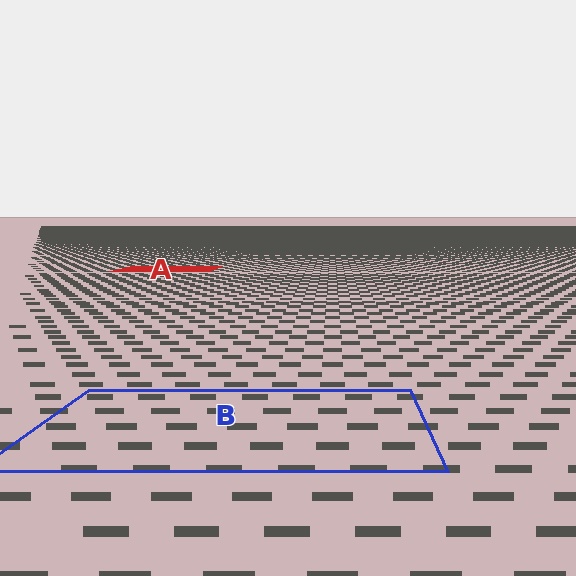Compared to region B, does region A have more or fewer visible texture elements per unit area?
Region A has more texture elements per unit area — they are packed more densely because it is farther away.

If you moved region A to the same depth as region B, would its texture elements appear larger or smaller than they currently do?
They would appear larger. At a closer depth, the same texture elements are projected at a bigger on-screen size.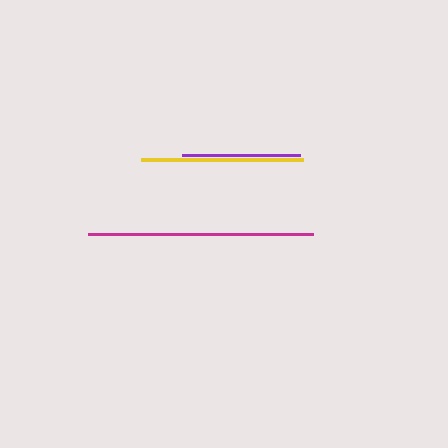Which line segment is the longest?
The magenta line is the longest at approximately 225 pixels.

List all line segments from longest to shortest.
From longest to shortest: magenta, yellow, purple.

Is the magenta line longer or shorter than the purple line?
The magenta line is longer than the purple line.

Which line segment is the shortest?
The purple line is the shortest at approximately 118 pixels.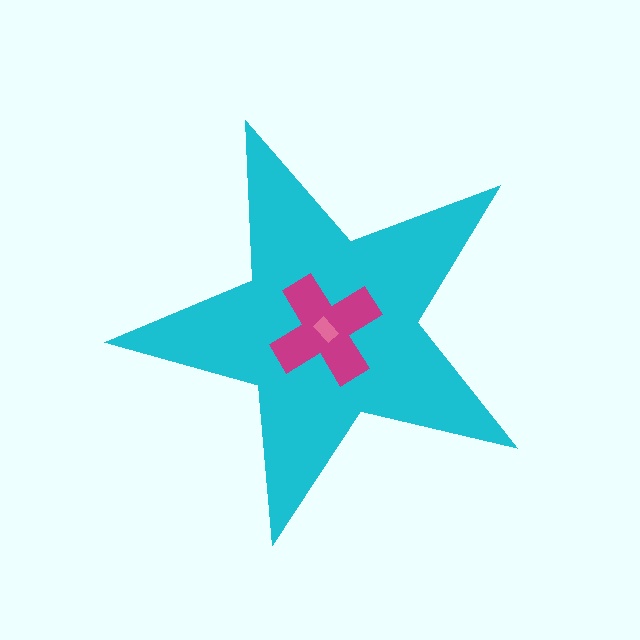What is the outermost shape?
The cyan star.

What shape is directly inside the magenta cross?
The pink rectangle.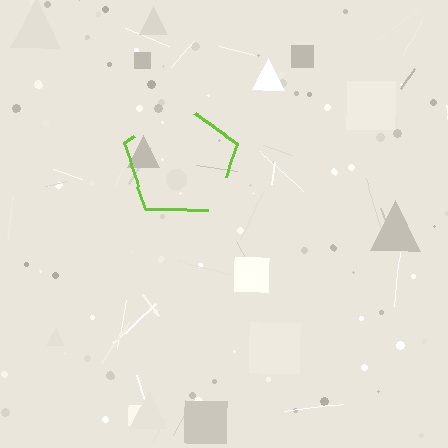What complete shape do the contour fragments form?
The contour fragments form a pentagon.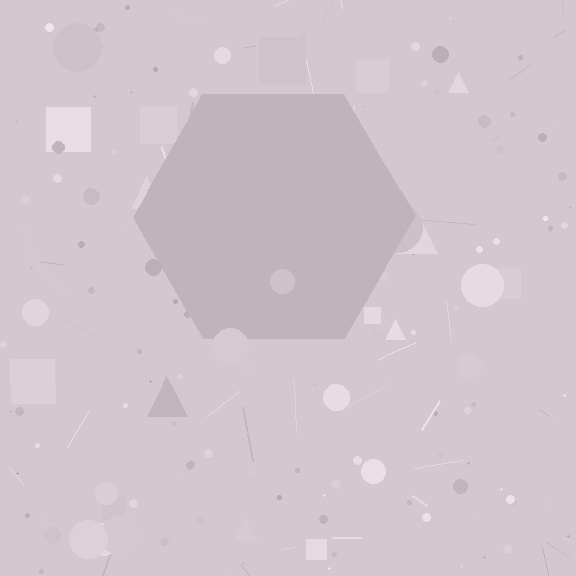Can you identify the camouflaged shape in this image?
The camouflaged shape is a hexagon.